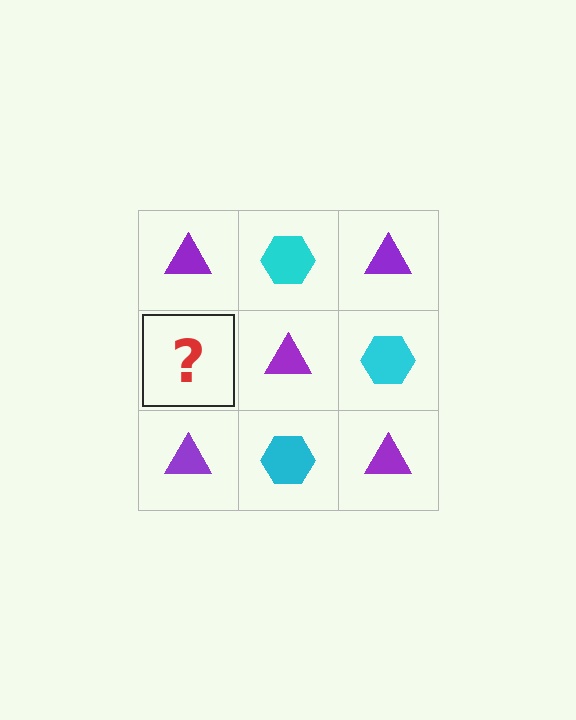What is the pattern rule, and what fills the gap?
The rule is that it alternates purple triangle and cyan hexagon in a checkerboard pattern. The gap should be filled with a cyan hexagon.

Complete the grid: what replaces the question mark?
The question mark should be replaced with a cyan hexagon.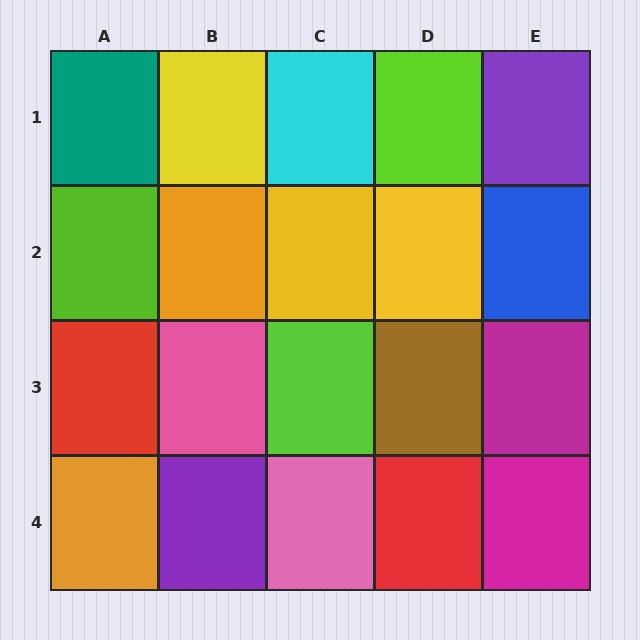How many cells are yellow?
3 cells are yellow.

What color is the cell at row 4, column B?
Purple.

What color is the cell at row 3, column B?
Pink.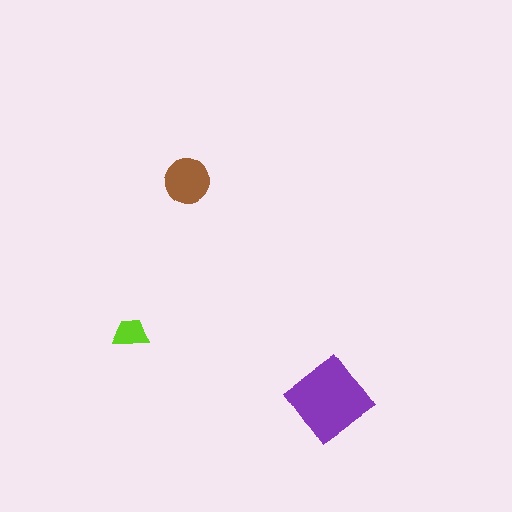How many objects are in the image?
There are 3 objects in the image.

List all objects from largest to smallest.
The purple diamond, the brown circle, the lime trapezoid.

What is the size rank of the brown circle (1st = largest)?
2nd.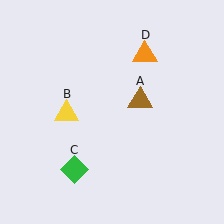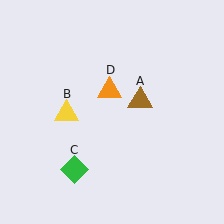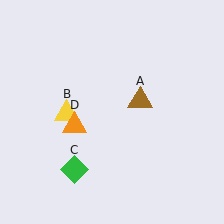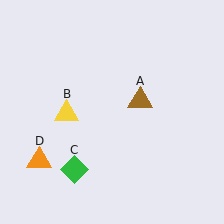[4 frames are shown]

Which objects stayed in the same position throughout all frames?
Brown triangle (object A) and yellow triangle (object B) and green diamond (object C) remained stationary.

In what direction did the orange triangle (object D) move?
The orange triangle (object D) moved down and to the left.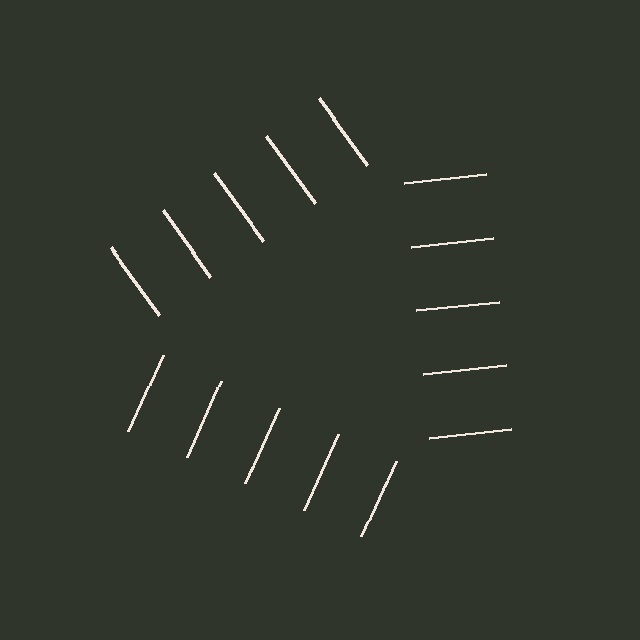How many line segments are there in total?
15 — 5 along each of the 3 edges.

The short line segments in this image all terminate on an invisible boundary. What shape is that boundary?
An illusory triangle — the line segments terminate on its edges but no continuous stroke is drawn.